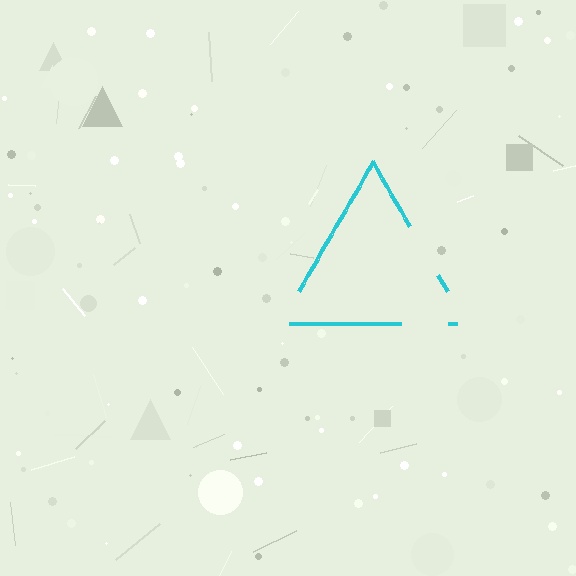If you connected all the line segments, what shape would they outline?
They would outline a triangle.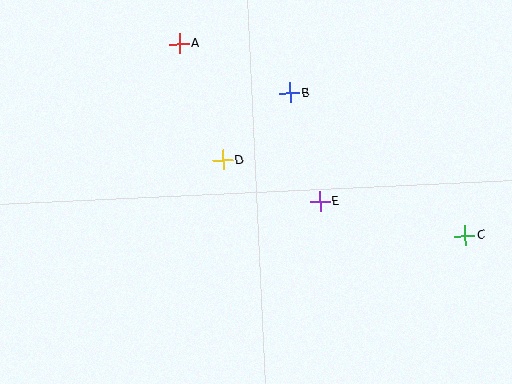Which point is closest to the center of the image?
Point D at (223, 160) is closest to the center.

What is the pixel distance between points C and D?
The distance between C and D is 253 pixels.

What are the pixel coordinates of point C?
Point C is at (465, 236).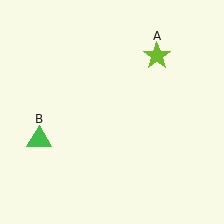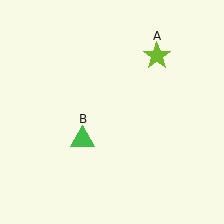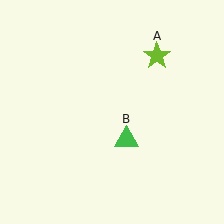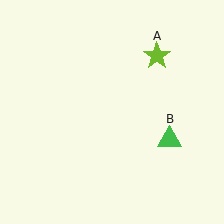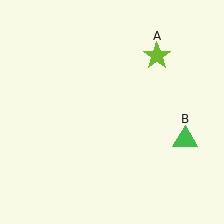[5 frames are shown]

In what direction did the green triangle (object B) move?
The green triangle (object B) moved right.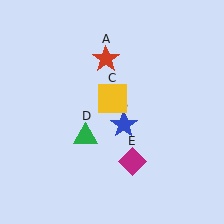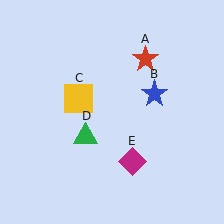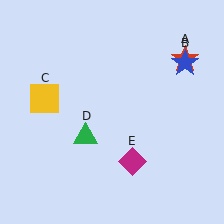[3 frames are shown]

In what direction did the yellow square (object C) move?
The yellow square (object C) moved left.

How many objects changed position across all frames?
3 objects changed position: red star (object A), blue star (object B), yellow square (object C).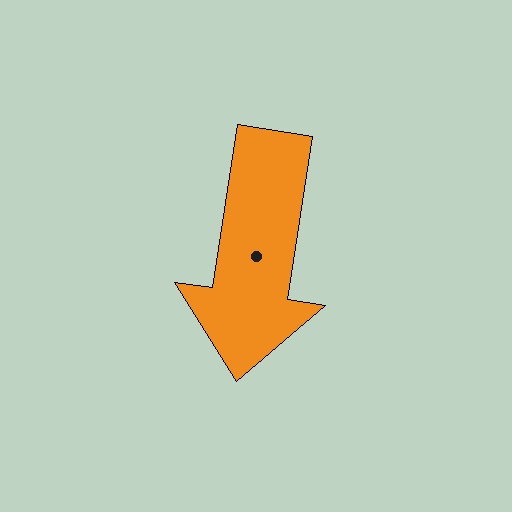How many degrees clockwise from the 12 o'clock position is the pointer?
Approximately 189 degrees.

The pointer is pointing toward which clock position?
Roughly 6 o'clock.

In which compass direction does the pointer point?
South.